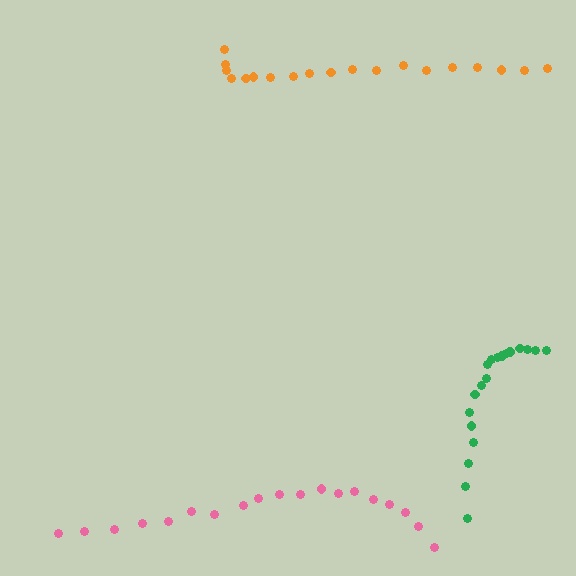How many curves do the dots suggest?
There are 3 distinct paths.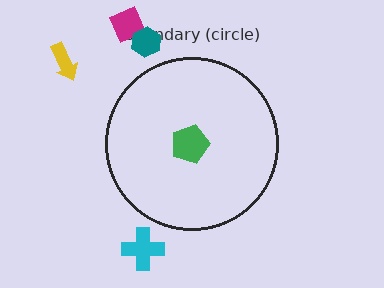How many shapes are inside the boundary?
1 inside, 4 outside.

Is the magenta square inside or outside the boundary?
Outside.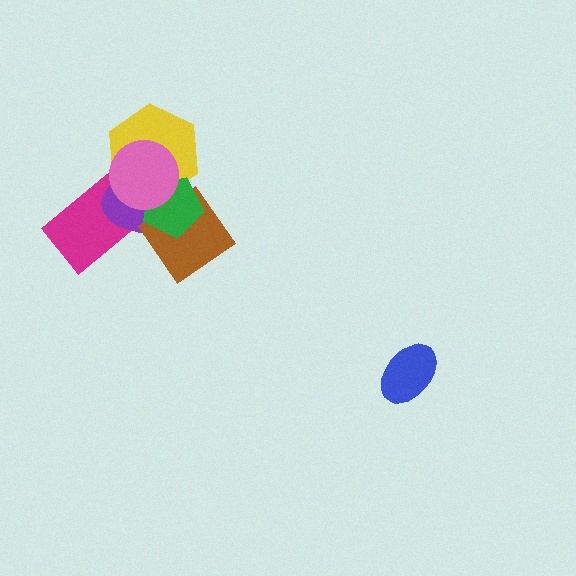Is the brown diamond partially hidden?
Yes, it is partially covered by another shape.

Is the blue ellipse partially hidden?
No, no other shape covers it.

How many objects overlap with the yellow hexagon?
4 objects overlap with the yellow hexagon.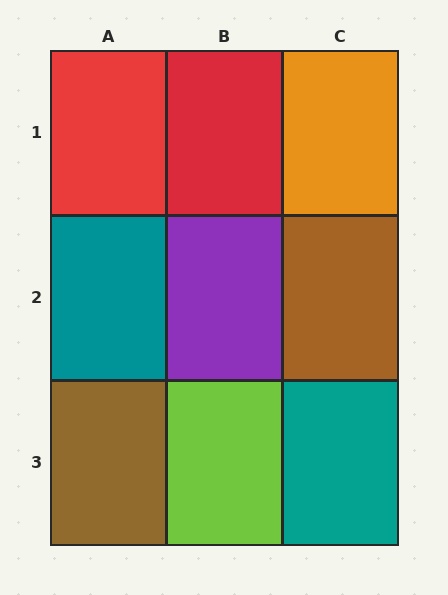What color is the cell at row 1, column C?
Orange.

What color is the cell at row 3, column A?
Brown.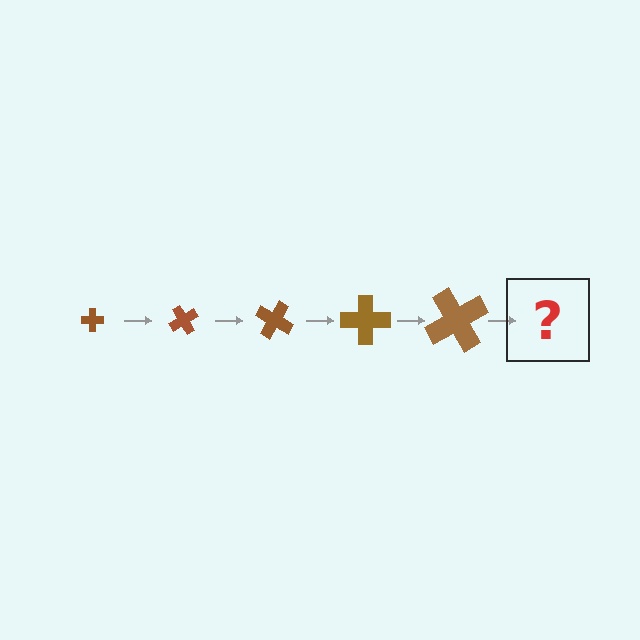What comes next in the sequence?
The next element should be a cross, larger than the previous one and rotated 300 degrees from the start.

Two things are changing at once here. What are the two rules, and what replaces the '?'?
The two rules are that the cross grows larger each step and it rotates 60 degrees each step. The '?' should be a cross, larger than the previous one and rotated 300 degrees from the start.